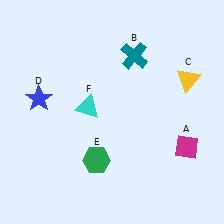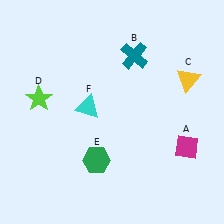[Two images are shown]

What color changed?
The star (D) changed from blue in Image 1 to lime in Image 2.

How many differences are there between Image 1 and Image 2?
There is 1 difference between the two images.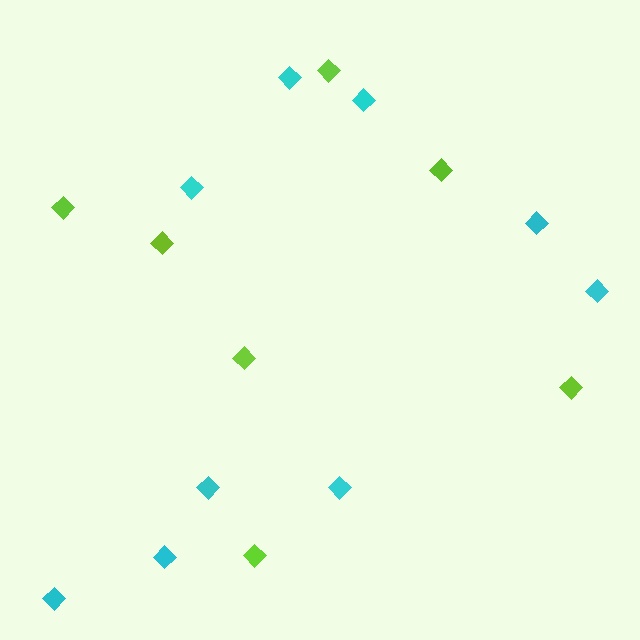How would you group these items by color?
There are 2 groups: one group of lime diamonds (7) and one group of cyan diamonds (9).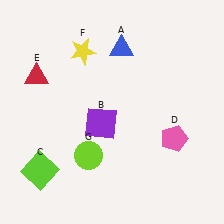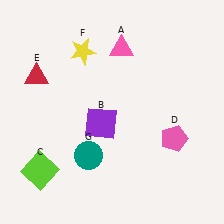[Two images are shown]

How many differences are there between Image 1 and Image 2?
There are 2 differences between the two images.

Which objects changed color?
A changed from blue to pink. G changed from lime to teal.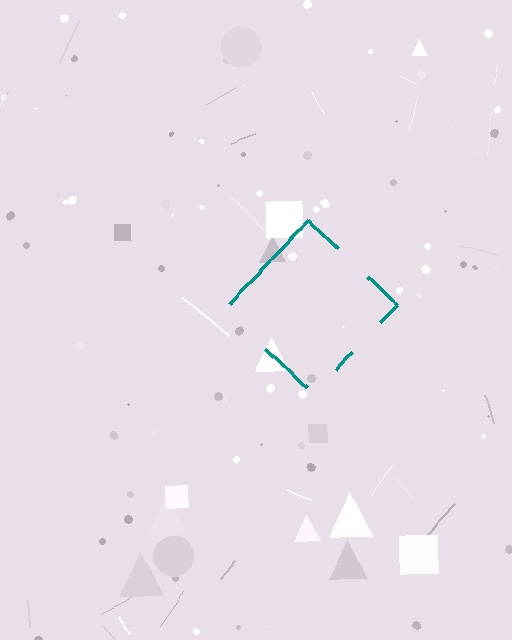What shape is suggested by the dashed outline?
The dashed outline suggests a diamond.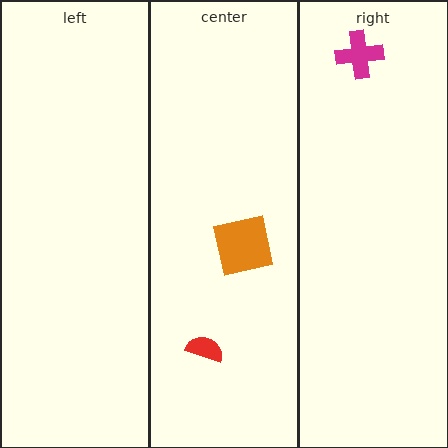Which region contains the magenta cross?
The right region.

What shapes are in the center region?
The red semicircle, the orange square.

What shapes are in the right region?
The magenta cross.